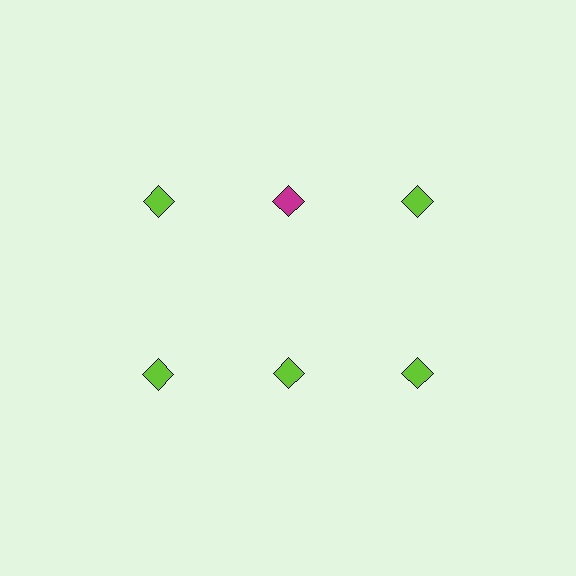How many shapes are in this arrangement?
There are 6 shapes arranged in a grid pattern.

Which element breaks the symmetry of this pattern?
The magenta diamond in the top row, second from left column breaks the symmetry. All other shapes are lime diamonds.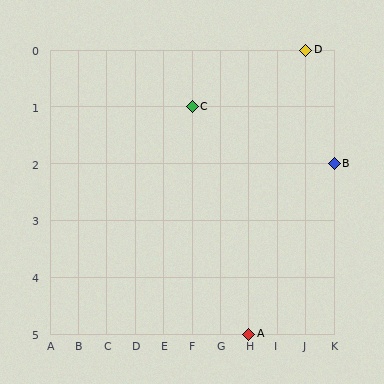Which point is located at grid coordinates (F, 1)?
Point C is at (F, 1).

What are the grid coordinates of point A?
Point A is at grid coordinates (H, 5).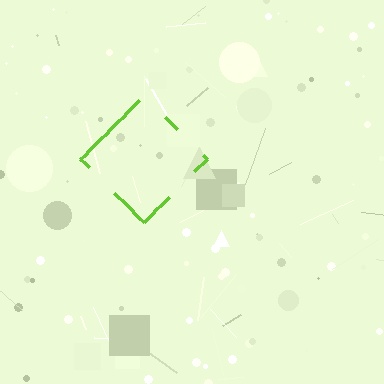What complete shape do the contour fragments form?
The contour fragments form a diamond.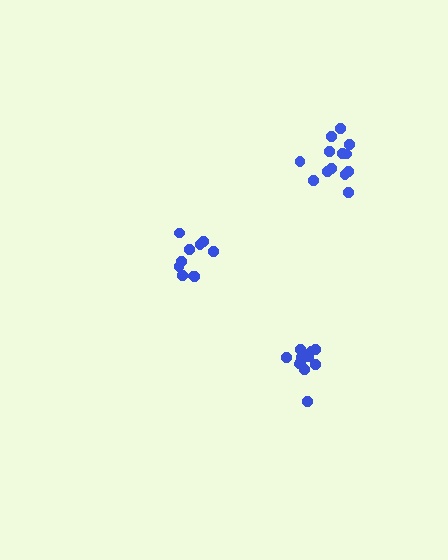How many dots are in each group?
Group 1: 10 dots, Group 2: 15 dots, Group 3: 11 dots (36 total).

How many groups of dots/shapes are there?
There are 3 groups.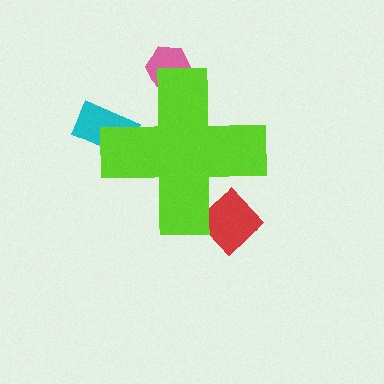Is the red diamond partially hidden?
Yes, the red diamond is partially hidden behind the lime cross.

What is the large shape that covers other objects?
A lime cross.